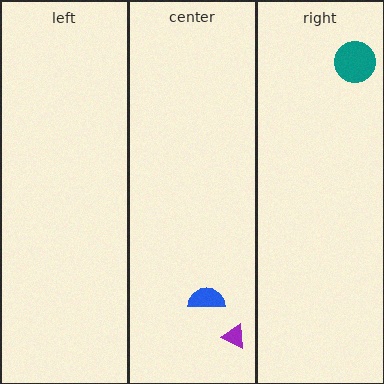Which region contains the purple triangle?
The center region.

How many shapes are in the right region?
1.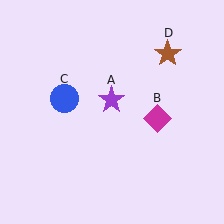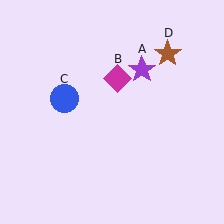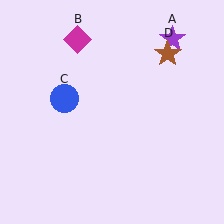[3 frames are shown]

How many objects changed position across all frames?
2 objects changed position: purple star (object A), magenta diamond (object B).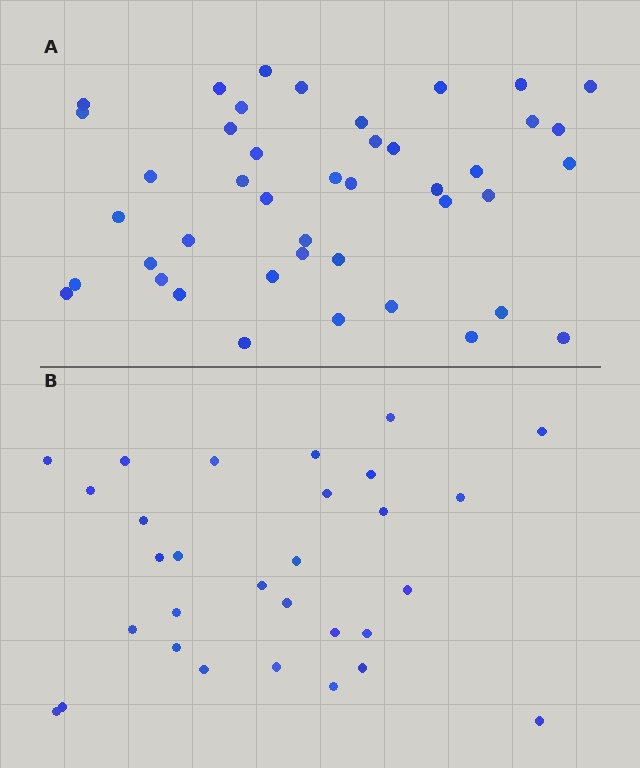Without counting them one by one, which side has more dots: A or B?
Region A (the top region) has more dots.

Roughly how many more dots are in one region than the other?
Region A has approximately 15 more dots than region B.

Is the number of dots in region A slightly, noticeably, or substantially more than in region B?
Region A has noticeably more, but not dramatically so. The ratio is roughly 1.4 to 1.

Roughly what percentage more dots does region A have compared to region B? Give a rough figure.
About 45% more.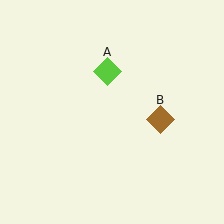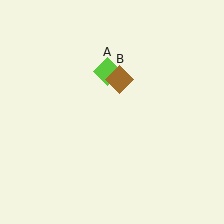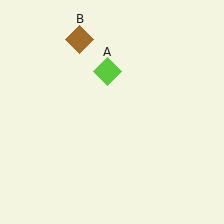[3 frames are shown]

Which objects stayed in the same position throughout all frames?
Lime diamond (object A) remained stationary.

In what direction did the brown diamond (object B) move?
The brown diamond (object B) moved up and to the left.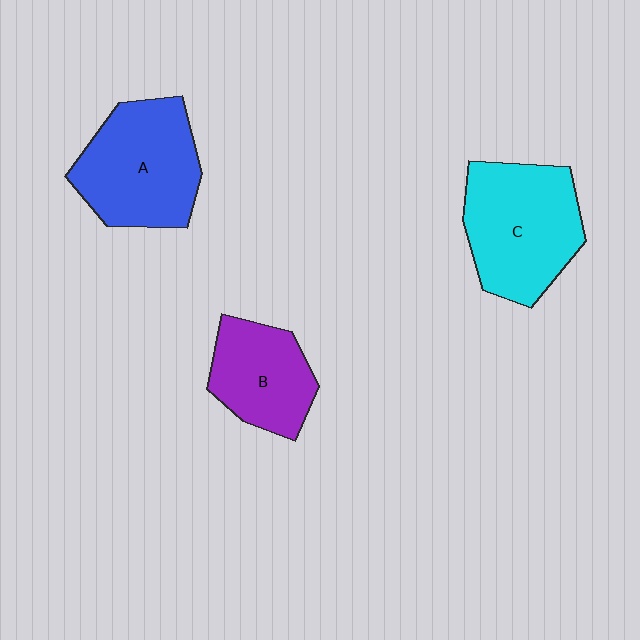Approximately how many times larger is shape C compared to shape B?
Approximately 1.4 times.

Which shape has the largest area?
Shape C (cyan).